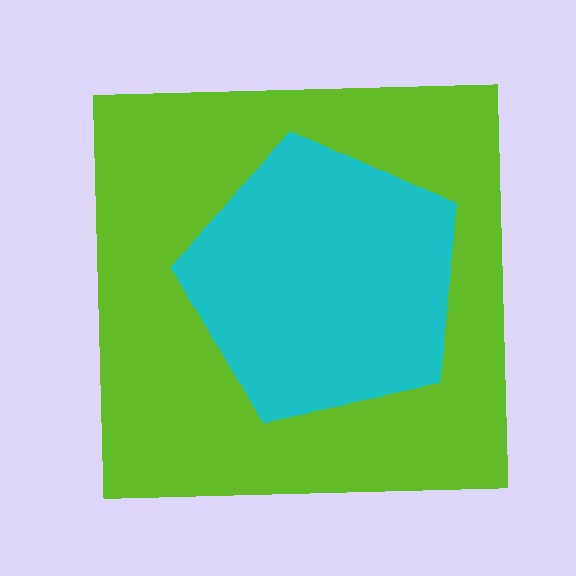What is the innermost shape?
The cyan pentagon.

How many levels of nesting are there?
2.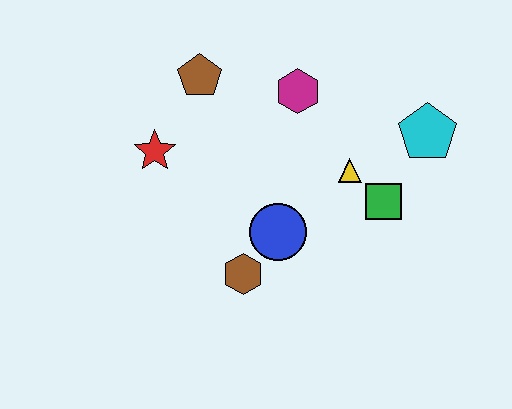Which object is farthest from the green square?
The red star is farthest from the green square.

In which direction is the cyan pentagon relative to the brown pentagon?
The cyan pentagon is to the right of the brown pentagon.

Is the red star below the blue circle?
No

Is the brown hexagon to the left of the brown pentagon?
No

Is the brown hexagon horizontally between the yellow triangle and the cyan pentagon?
No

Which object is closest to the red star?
The brown pentagon is closest to the red star.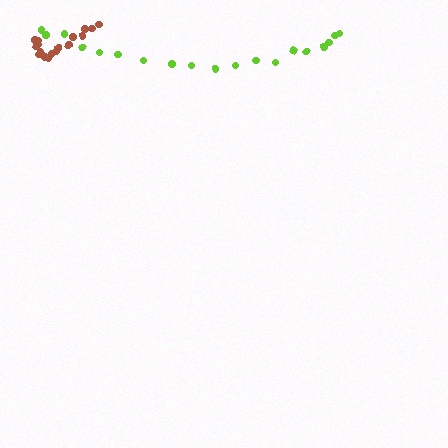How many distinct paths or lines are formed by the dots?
There are 2 distinct paths.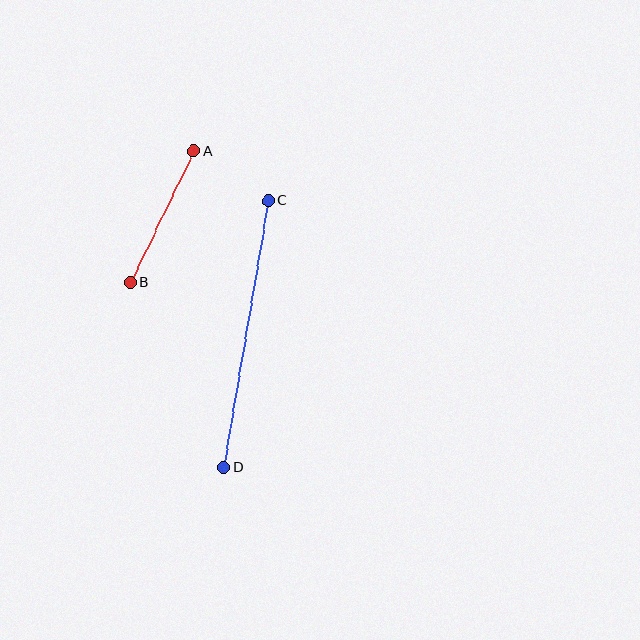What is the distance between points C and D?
The distance is approximately 270 pixels.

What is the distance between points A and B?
The distance is approximately 146 pixels.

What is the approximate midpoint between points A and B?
The midpoint is at approximately (162, 217) pixels.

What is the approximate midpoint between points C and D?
The midpoint is at approximately (246, 334) pixels.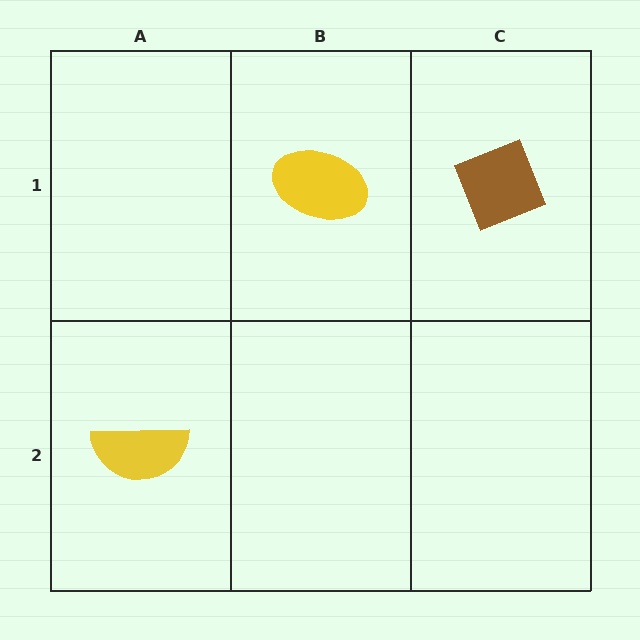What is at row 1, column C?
A brown diamond.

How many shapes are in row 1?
2 shapes.